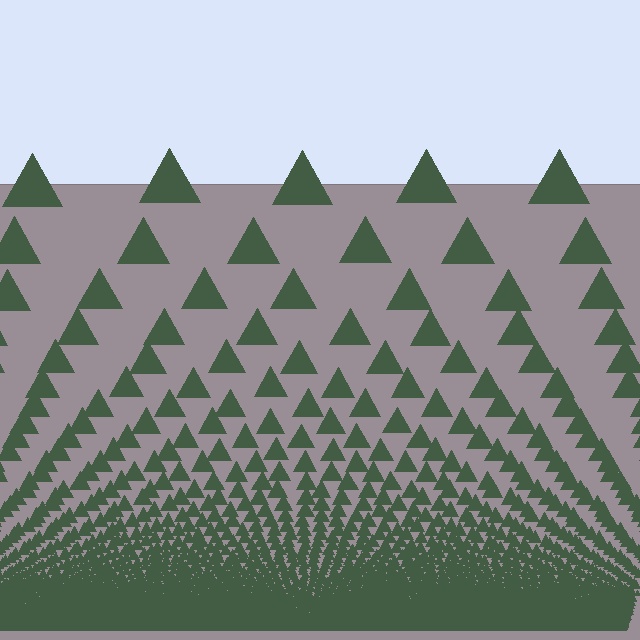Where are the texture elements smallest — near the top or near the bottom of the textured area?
Near the bottom.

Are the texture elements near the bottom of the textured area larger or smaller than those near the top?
Smaller. The gradient is inverted — elements near the bottom are smaller and denser.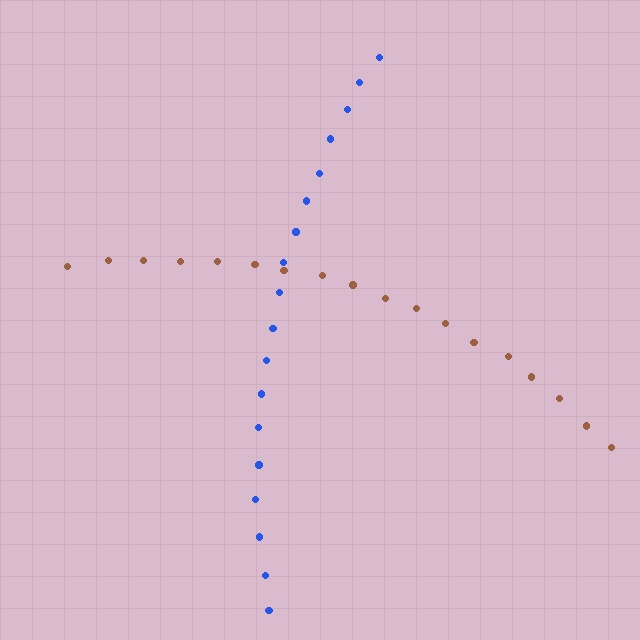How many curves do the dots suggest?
There are 2 distinct paths.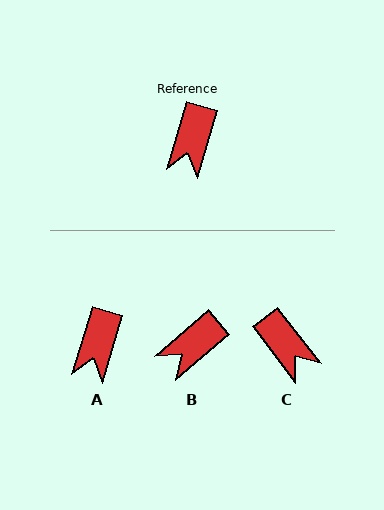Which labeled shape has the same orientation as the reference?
A.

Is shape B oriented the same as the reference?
No, it is off by about 32 degrees.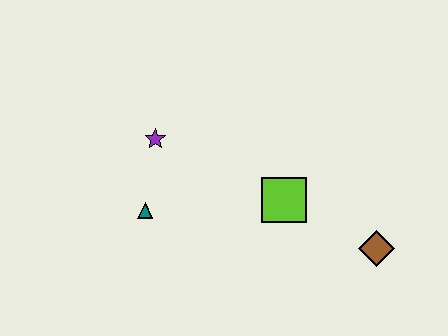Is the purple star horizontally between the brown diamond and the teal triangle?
Yes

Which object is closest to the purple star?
The teal triangle is closest to the purple star.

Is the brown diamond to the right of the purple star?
Yes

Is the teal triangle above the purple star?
No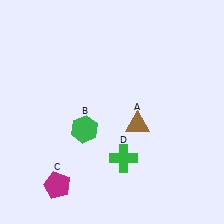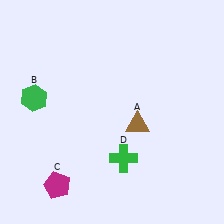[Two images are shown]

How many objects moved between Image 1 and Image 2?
1 object moved between the two images.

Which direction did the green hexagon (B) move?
The green hexagon (B) moved left.